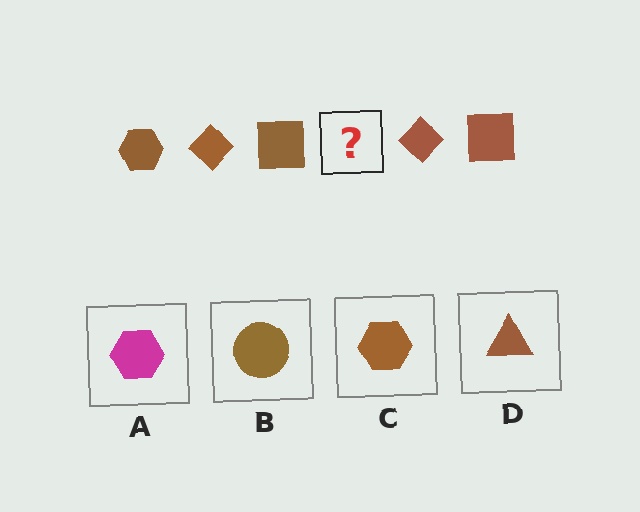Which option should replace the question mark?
Option C.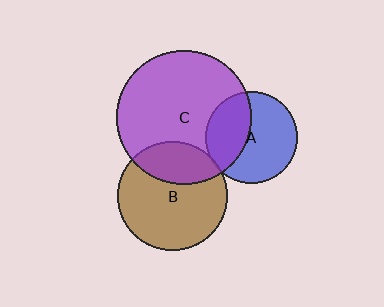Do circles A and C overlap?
Yes.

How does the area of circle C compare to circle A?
Approximately 2.2 times.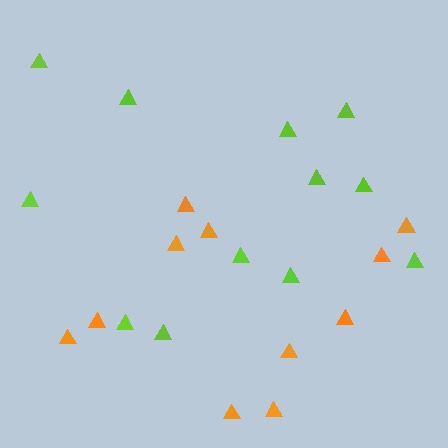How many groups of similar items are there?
There are 2 groups: one group of lime triangles (12) and one group of orange triangles (11).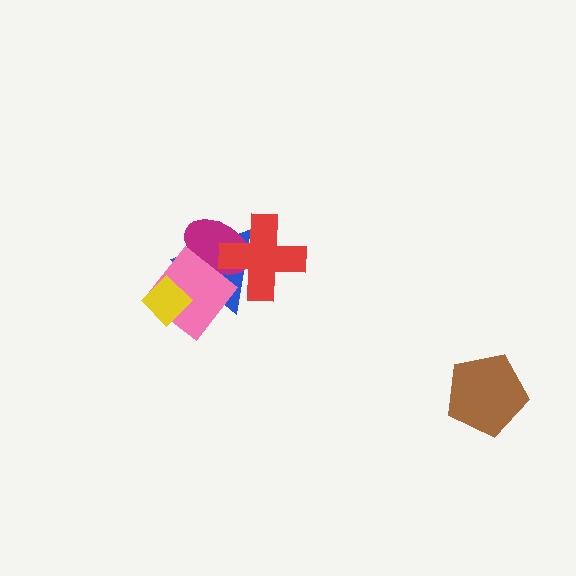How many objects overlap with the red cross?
3 objects overlap with the red cross.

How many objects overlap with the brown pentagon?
0 objects overlap with the brown pentagon.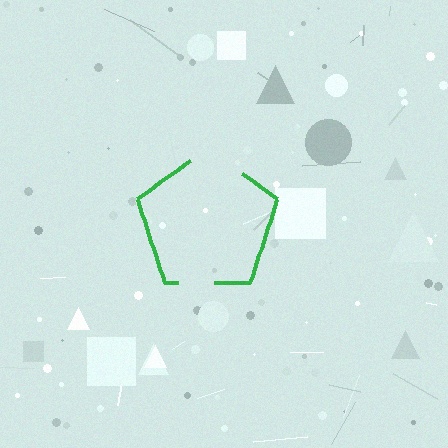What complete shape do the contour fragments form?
The contour fragments form a pentagon.